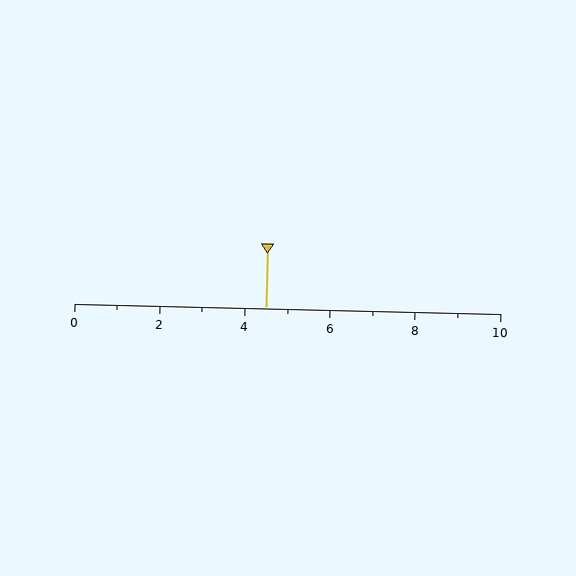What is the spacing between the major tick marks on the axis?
The major ticks are spaced 2 apart.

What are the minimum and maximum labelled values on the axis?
The axis runs from 0 to 10.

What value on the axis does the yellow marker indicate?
The marker indicates approximately 4.5.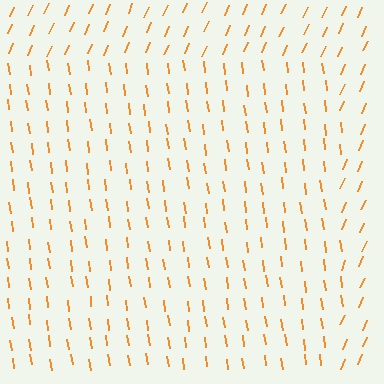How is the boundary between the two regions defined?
The boundary is defined purely by a change in line orientation (approximately 31 degrees difference). All lines are the same color and thickness.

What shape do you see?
I see a rectangle.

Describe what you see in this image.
The image is filled with small orange line segments. A rectangle region in the image has lines oriented differently from the surrounding lines, creating a visible texture boundary.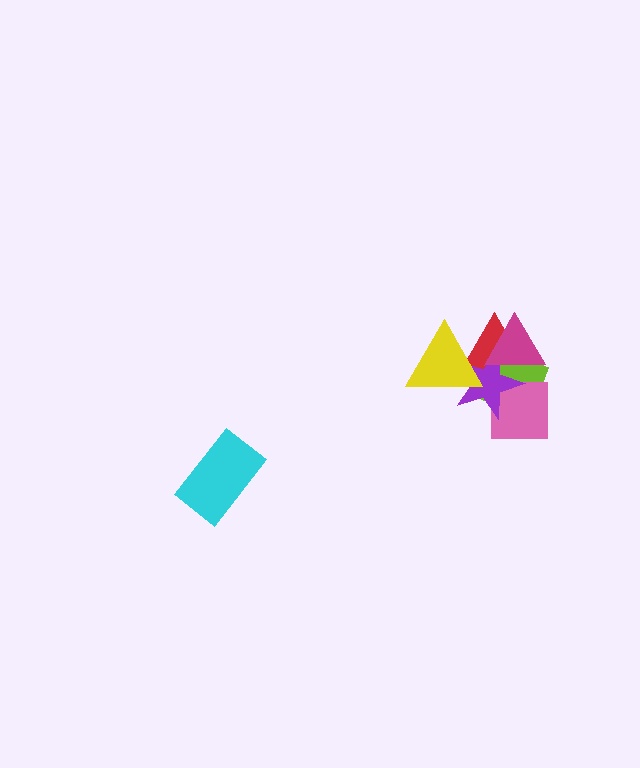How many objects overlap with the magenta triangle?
3 objects overlap with the magenta triangle.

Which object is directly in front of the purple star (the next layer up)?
The magenta triangle is directly in front of the purple star.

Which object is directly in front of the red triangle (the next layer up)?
The lime square is directly in front of the red triangle.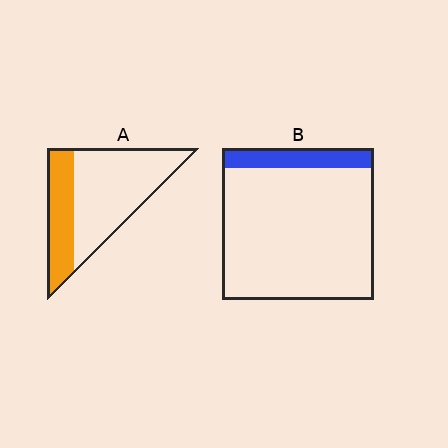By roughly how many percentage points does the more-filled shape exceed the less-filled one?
By roughly 20 percentage points (A over B).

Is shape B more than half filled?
No.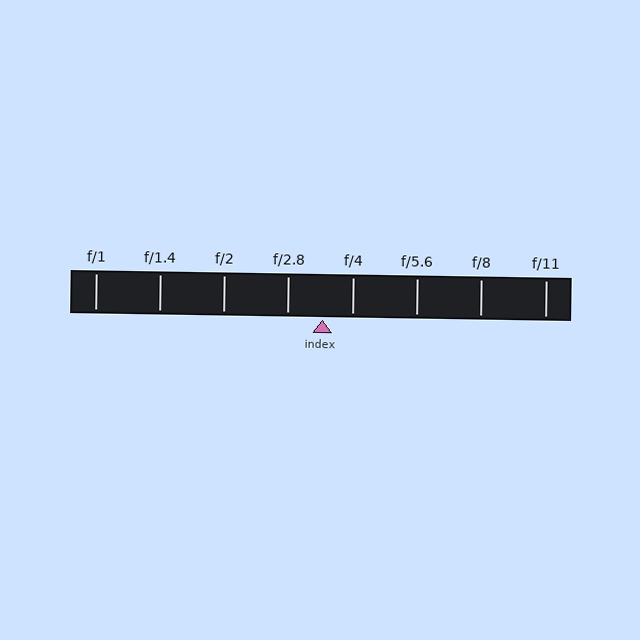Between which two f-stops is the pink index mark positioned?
The index mark is between f/2.8 and f/4.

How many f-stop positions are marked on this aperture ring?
There are 8 f-stop positions marked.